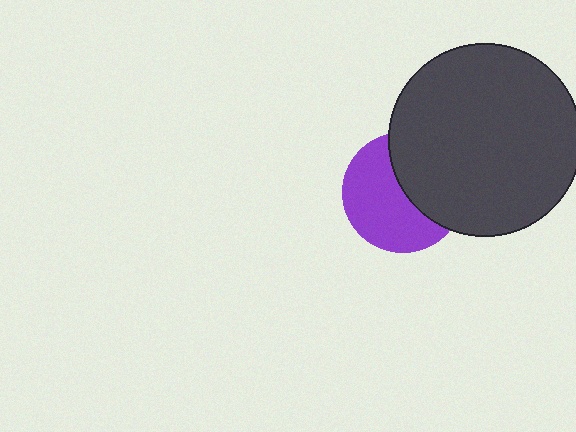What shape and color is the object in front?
The object in front is a dark gray circle.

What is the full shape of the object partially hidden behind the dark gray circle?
The partially hidden object is a purple circle.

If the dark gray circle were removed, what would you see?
You would see the complete purple circle.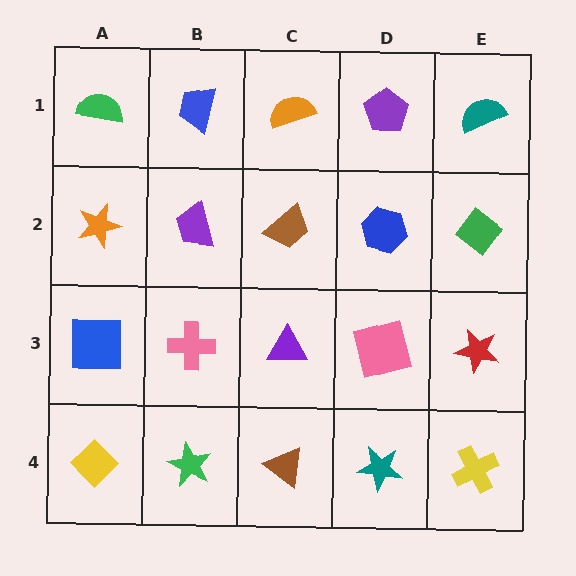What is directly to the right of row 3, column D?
A red star.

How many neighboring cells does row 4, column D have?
3.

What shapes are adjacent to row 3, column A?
An orange star (row 2, column A), a yellow diamond (row 4, column A), a pink cross (row 3, column B).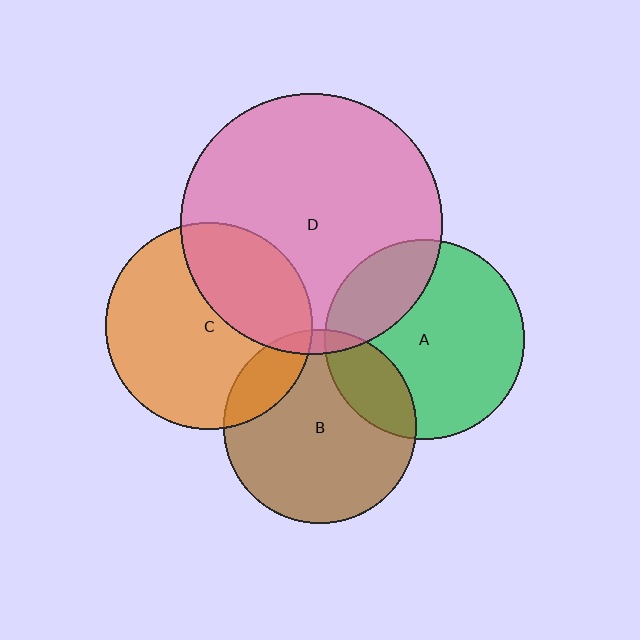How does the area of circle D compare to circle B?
Approximately 1.8 times.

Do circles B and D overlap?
Yes.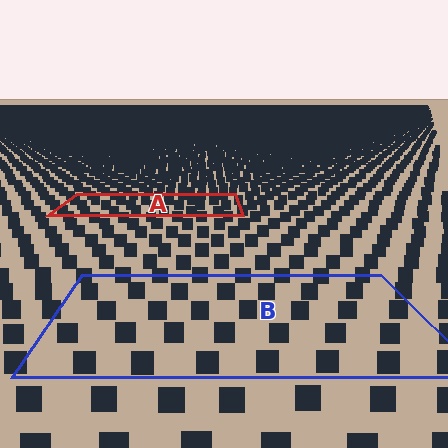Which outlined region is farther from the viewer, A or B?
Region A is farther from the viewer — the texture elements inside it appear smaller and more densely packed.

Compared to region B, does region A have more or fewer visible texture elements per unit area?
Region A has more texture elements per unit area — they are packed more densely because it is farther away.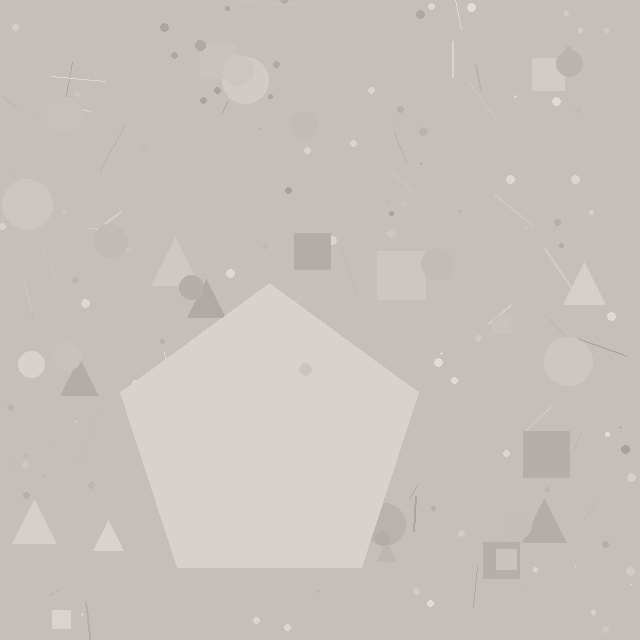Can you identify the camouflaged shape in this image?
The camouflaged shape is a pentagon.